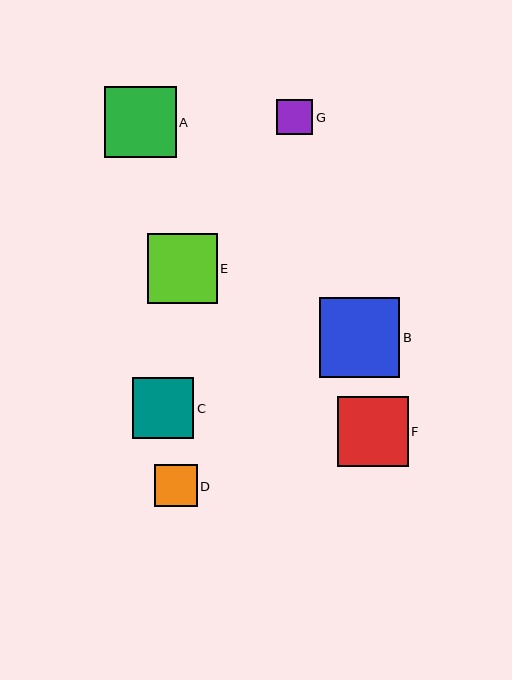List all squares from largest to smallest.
From largest to smallest: B, A, F, E, C, D, G.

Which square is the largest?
Square B is the largest with a size of approximately 80 pixels.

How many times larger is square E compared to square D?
Square E is approximately 1.7 times the size of square D.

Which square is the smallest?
Square G is the smallest with a size of approximately 36 pixels.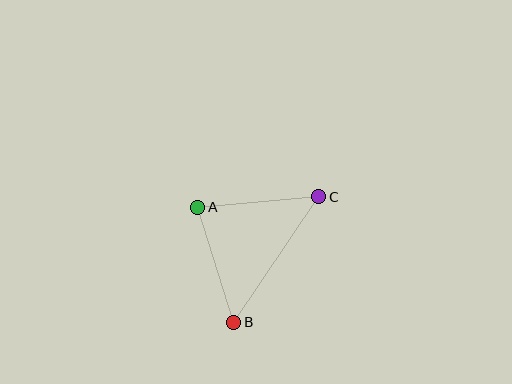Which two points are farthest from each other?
Points B and C are farthest from each other.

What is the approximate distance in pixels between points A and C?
The distance between A and C is approximately 121 pixels.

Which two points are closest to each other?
Points A and B are closest to each other.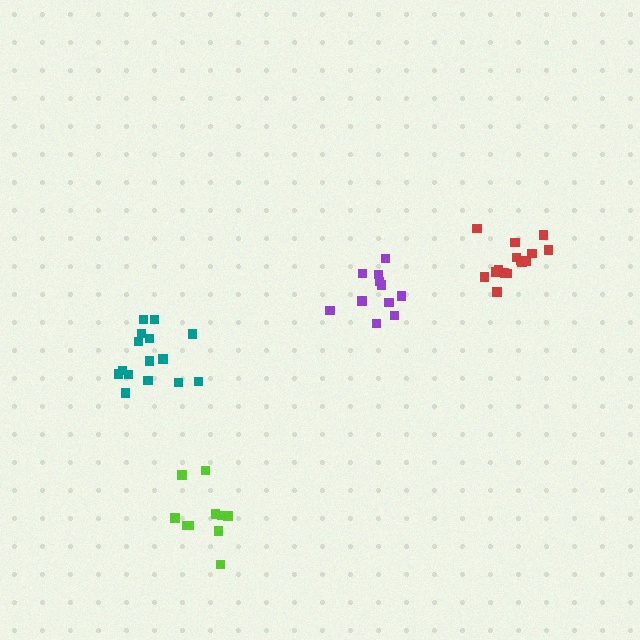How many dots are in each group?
Group 1: 10 dots, Group 2: 15 dots, Group 3: 15 dots, Group 4: 11 dots (51 total).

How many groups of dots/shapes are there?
There are 4 groups.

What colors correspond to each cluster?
The clusters are colored: lime, red, teal, purple.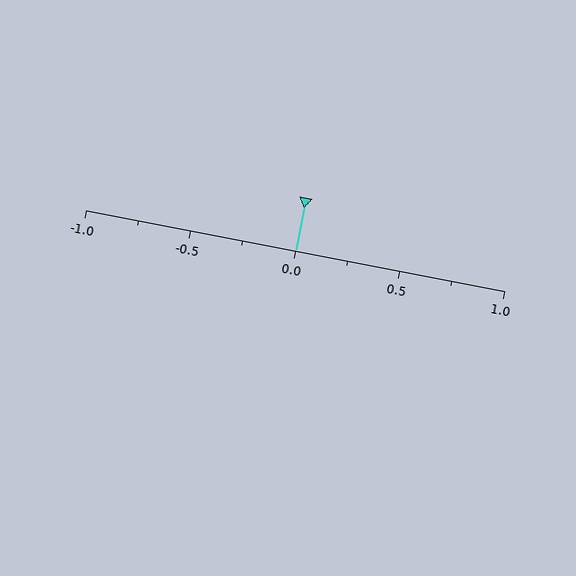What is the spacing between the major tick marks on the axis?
The major ticks are spaced 0.5 apart.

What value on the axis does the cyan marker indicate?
The marker indicates approximately 0.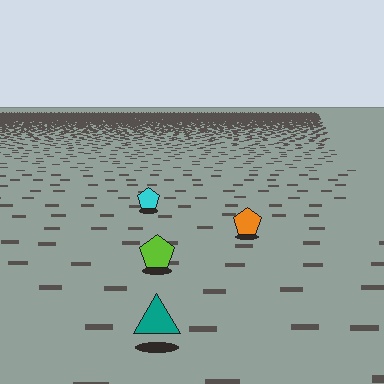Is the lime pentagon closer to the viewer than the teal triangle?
No. The teal triangle is closer — you can tell from the texture gradient: the ground texture is coarser near it.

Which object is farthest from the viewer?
The cyan pentagon is farthest from the viewer. It appears smaller and the ground texture around it is denser.